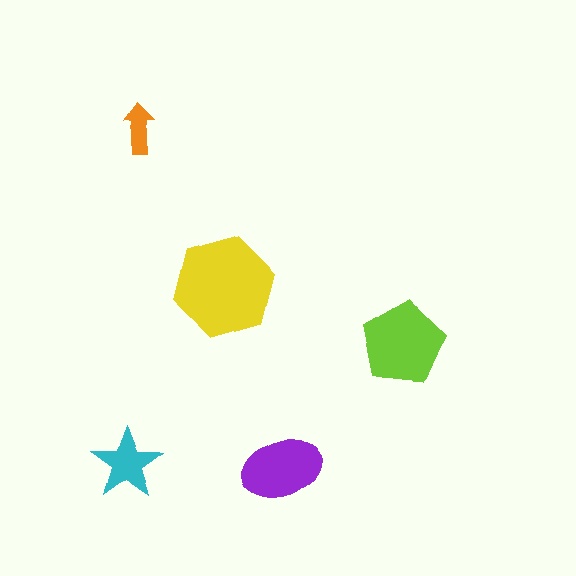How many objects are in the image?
There are 5 objects in the image.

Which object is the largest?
The yellow hexagon.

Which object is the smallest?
The orange arrow.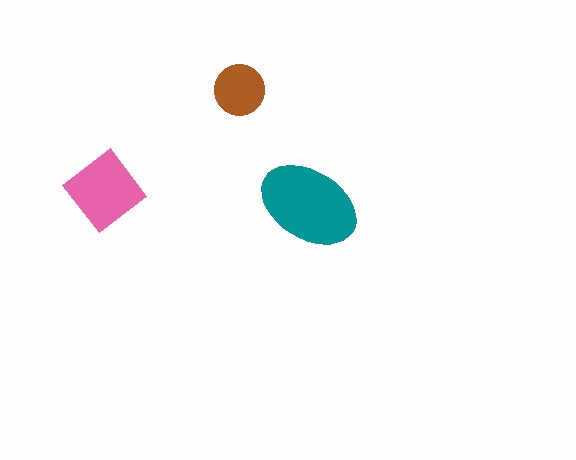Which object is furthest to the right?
The teal ellipse is rightmost.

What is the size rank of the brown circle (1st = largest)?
3rd.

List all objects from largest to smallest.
The teal ellipse, the pink diamond, the brown circle.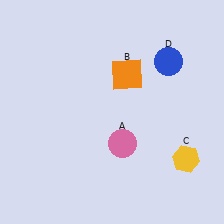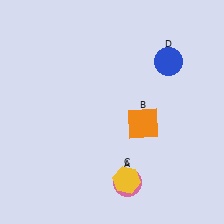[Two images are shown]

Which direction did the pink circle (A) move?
The pink circle (A) moved down.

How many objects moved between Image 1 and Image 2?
3 objects moved between the two images.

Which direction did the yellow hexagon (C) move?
The yellow hexagon (C) moved left.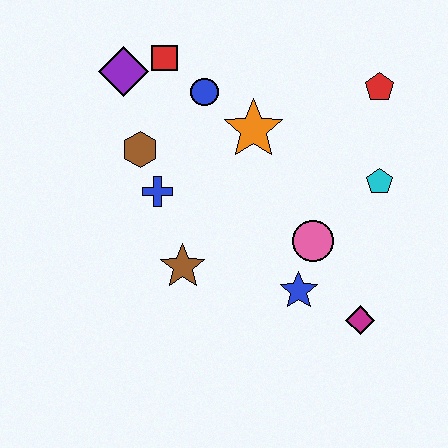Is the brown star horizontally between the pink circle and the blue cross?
Yes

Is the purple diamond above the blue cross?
Yes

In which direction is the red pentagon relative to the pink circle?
The red pentagon is above the pink circle.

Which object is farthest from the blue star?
The purple diamond is farthest from the blue star.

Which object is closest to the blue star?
The pink circle is closest to the blue star.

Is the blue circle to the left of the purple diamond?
No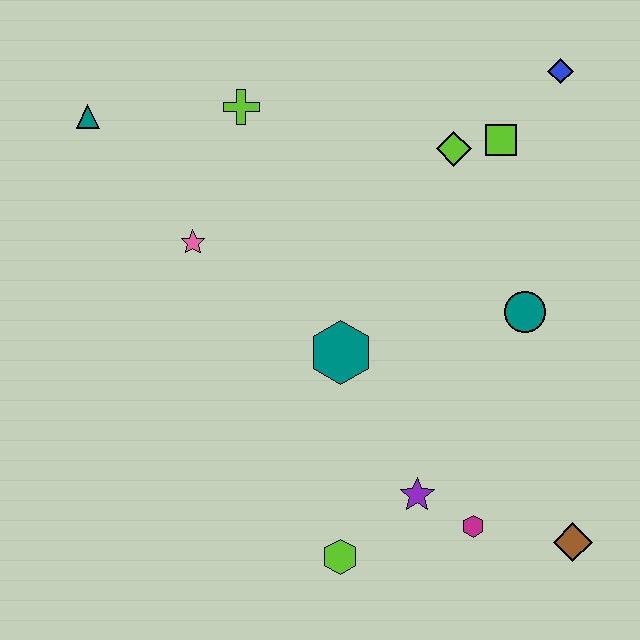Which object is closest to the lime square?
The lime diamond is closest to the lime square.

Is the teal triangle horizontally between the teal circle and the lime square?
No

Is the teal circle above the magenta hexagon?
Yes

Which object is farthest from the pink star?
The brown diamond is farthest from the pink star.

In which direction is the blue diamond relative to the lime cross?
The blue diamond is to the right of the lime cross.